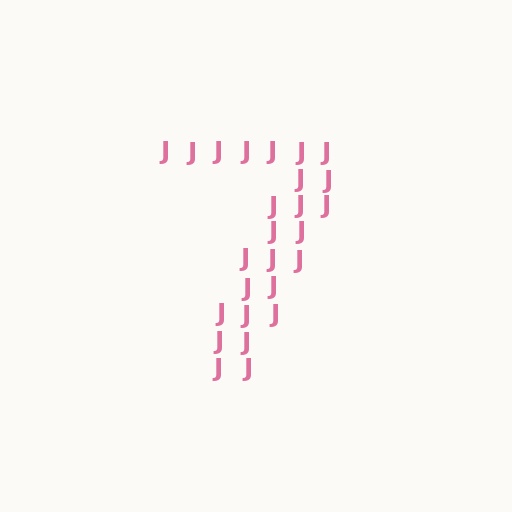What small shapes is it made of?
It is made of small letter J's.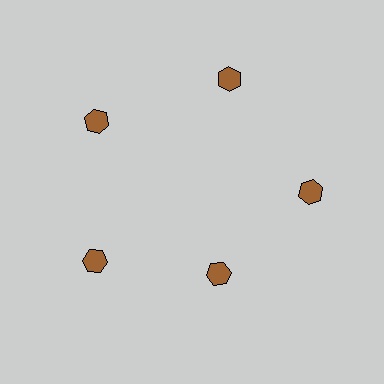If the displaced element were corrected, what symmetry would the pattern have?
It would have 5-fold rotational symmetry — the pattern would map onto itself every 72 degrees.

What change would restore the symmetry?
The symmetry would be restored by moving it outward, back onto the ring so that all 5 hexagons sit at equal angles and equal distance from the center.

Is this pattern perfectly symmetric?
No. The 5 brown hexagons are arranged in a ring, but one element near the 5 o'clock position is pulled inward toward the center, breaking the 5-fold rotational symmetry.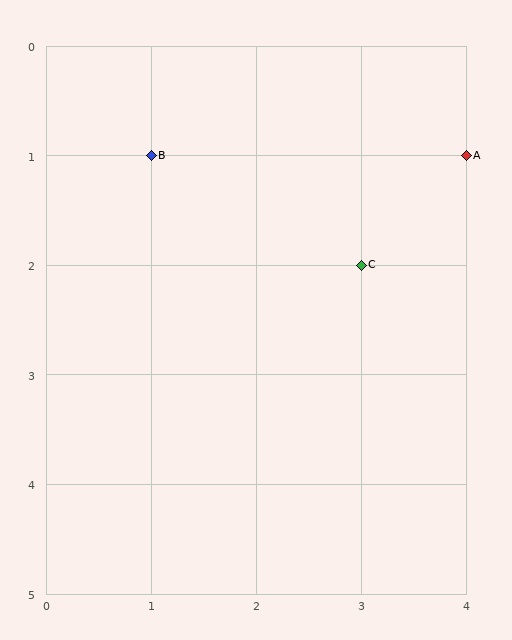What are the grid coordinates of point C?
Point C is at grid coordinates (3, 2).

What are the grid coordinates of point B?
Point B is at grid coordinates (1, 1).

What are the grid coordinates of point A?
Point A is at grid coordinates (4, 1).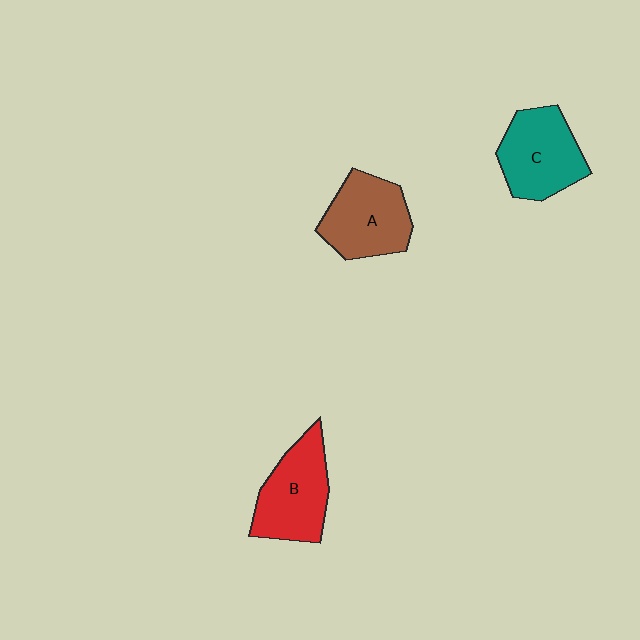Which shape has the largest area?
Shape B (red).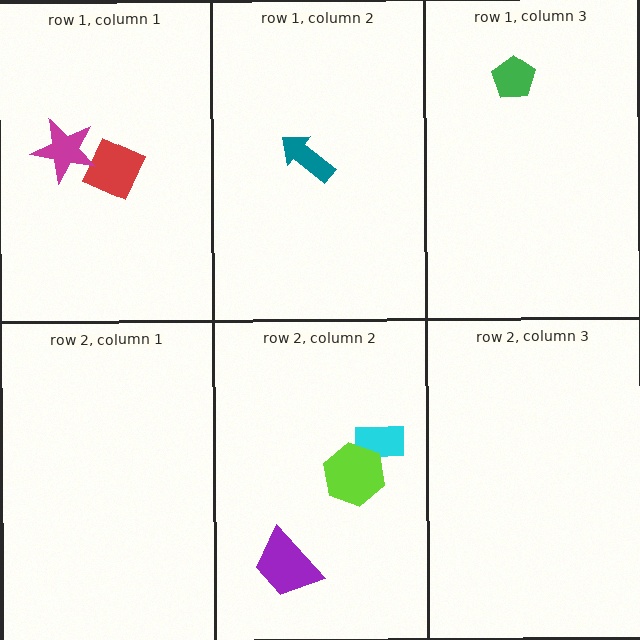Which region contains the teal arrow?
The row 1, column 2 region.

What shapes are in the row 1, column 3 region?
The green pentagon.